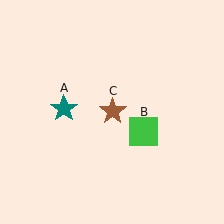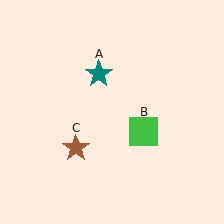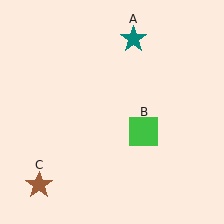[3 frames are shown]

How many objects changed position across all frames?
2 objects changed position: teal star (object A), brown star (object C).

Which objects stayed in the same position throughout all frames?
Green square (object B) remained stationary.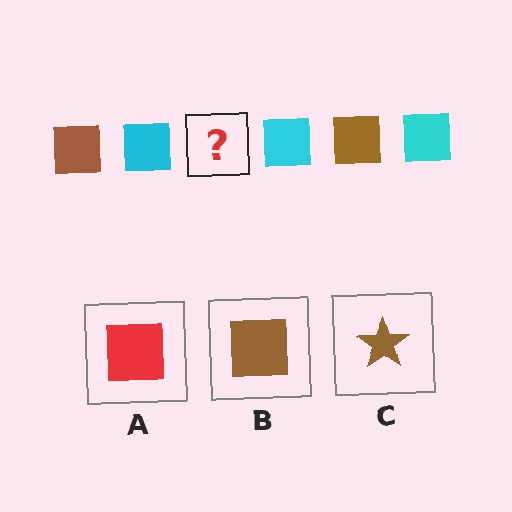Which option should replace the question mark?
Option B.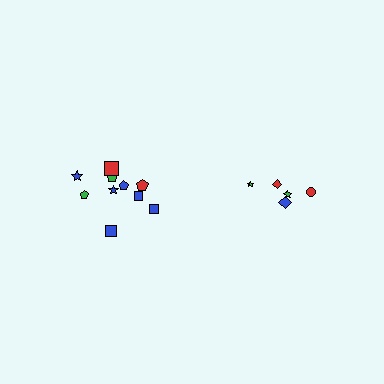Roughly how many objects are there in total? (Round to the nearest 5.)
Roughly 15 objects in total.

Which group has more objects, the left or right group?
The left group.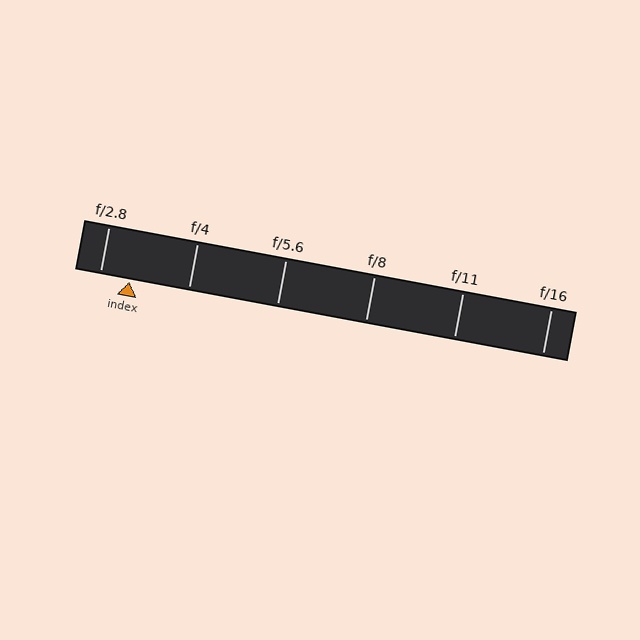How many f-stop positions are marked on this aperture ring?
There are 6 f-stop positions marked.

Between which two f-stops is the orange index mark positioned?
The index mark is between f/2.8 and f/4.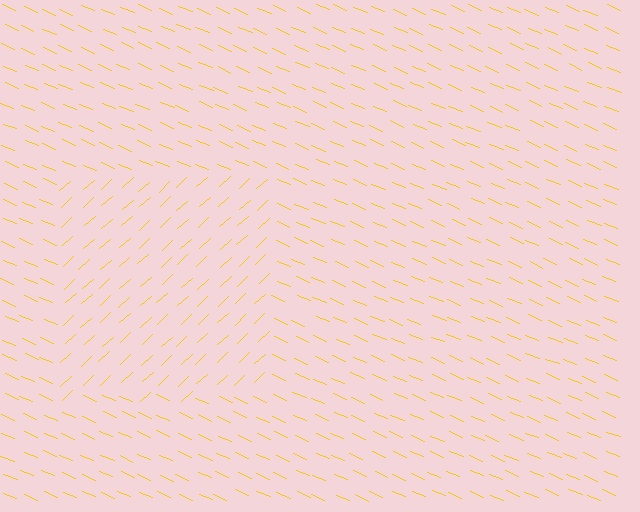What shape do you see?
I see a rectangle.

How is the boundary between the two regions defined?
The boundary is defined purely by a change in line orientation (approximately 65 degrees difference). All lines are the same color and thickness.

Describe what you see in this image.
The image is filled with small yellow line segments. A rectangle region in the image has lines oriented differently from the surrounding lines, creating a visible texture boundary.